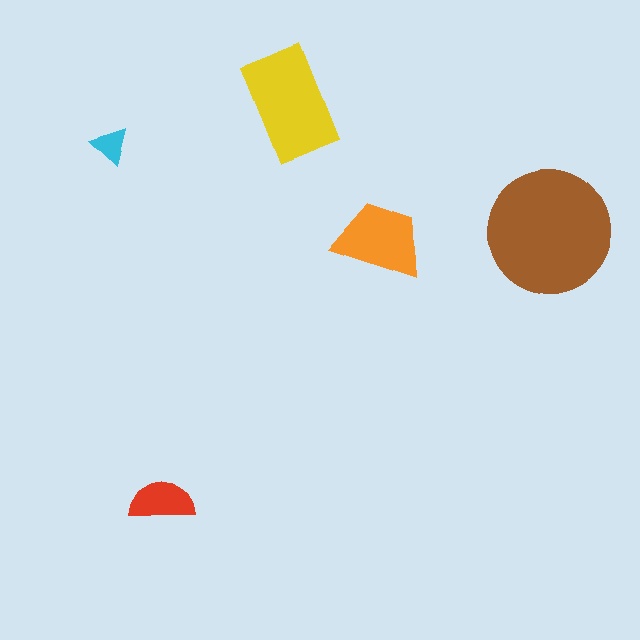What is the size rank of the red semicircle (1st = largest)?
4th.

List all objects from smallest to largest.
The cyan triangle, the red semicircle, the orange trapezoid, the yellow rectangle, the brown circle.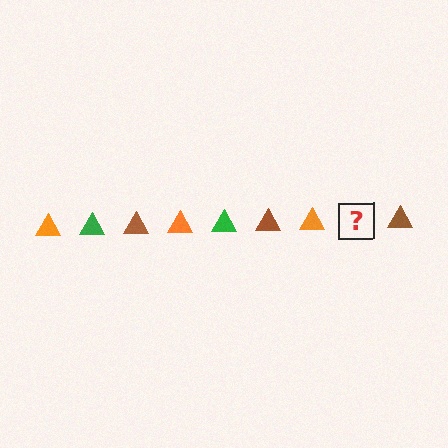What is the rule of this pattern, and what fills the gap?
The rule is that the pattern cycles through orange, green, brown triangles. The gap should be filled with a green triangle.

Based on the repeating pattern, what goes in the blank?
The blank should be a green triangle.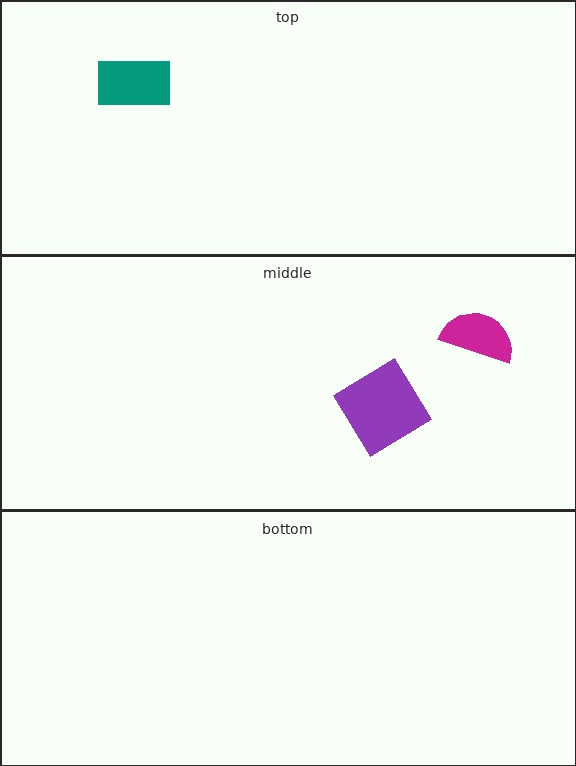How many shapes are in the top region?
1.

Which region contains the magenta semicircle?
The middle region.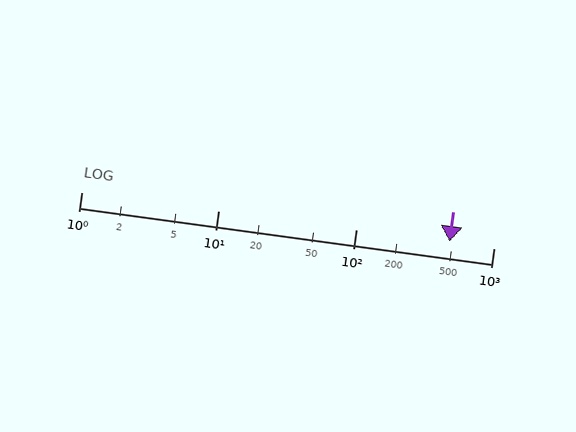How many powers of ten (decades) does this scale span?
The scale spans 3 decades, from 1 to 1000.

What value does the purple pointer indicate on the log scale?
The pointer indicates approximately 480.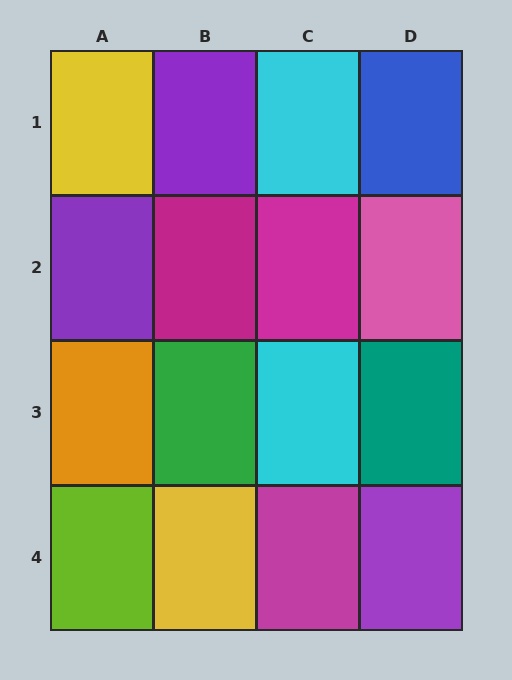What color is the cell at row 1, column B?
Purple.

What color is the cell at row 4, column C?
Magenta.